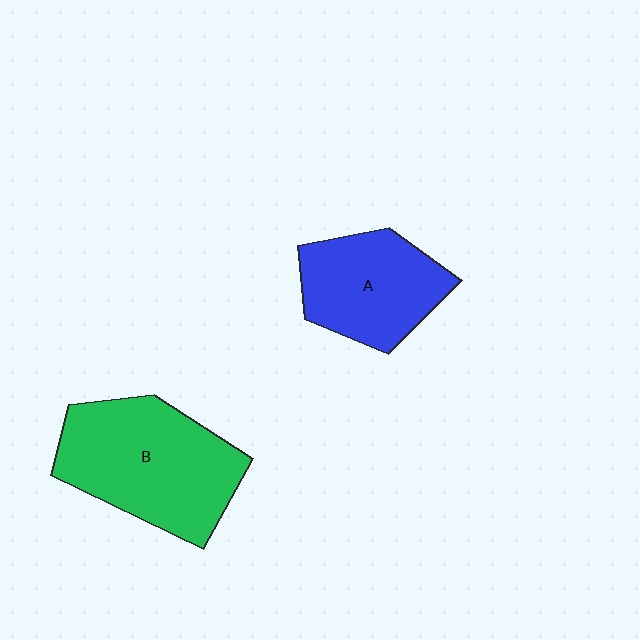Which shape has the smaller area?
Shape A (blue).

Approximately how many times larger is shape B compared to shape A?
Approximately 1.4 times.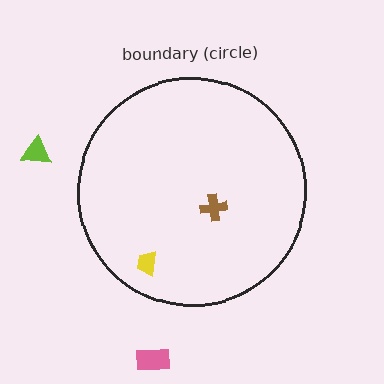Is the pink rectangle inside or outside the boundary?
Outside.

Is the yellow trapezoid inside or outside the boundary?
Inside.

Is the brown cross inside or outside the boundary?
Inside.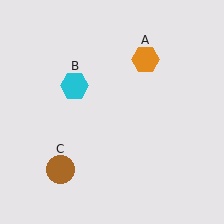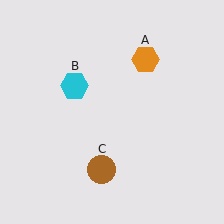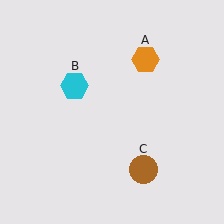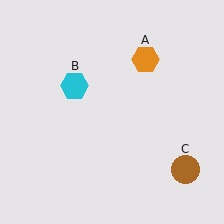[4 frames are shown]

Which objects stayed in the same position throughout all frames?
Orange hexagon (object A) and cyan hexagon (object B) remained stationary.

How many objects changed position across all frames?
1 object changed position: brown circle (object C).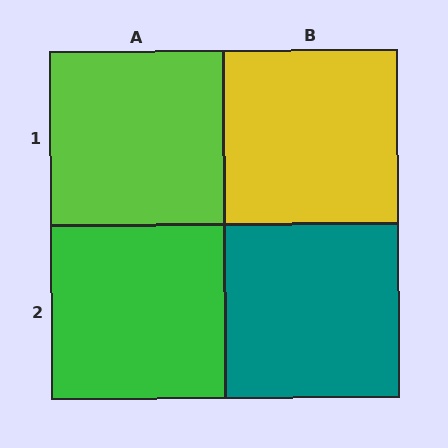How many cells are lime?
1 cell is lime.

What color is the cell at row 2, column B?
Teal.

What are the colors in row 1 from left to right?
Lime, yellow.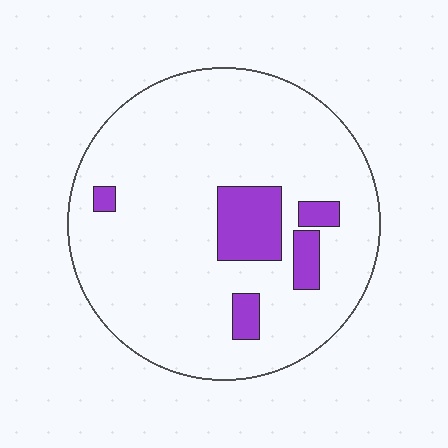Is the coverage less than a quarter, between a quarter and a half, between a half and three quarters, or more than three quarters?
Less than a quarter.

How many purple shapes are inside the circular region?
5.